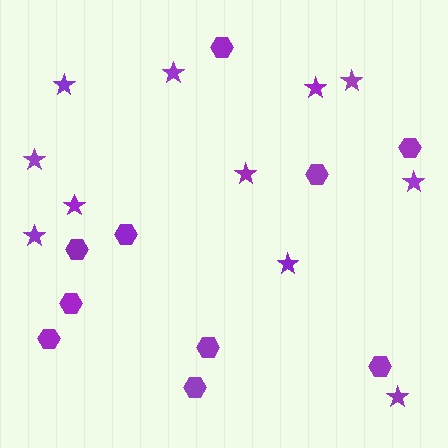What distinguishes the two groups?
There are 2 groups: one group of stars (11) and one group of hexagons (10).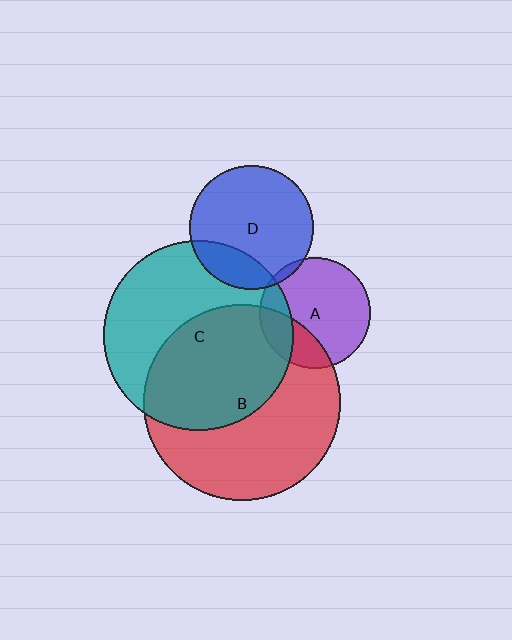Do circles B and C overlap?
Yes.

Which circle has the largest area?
Circle B (red).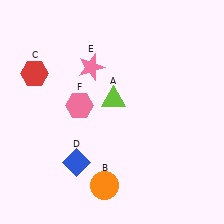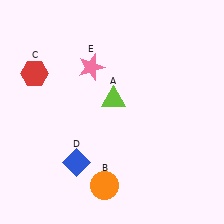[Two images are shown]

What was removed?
The pink hexagon (F) was removed in Image 2.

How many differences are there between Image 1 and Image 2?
There is 1 difference between the two images.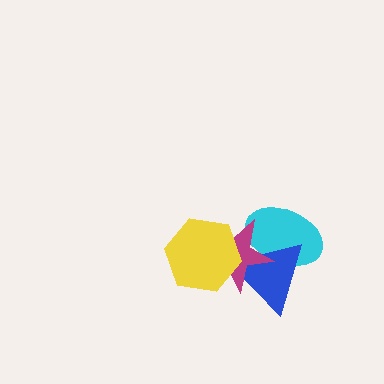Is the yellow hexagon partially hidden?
No, no other shape covers it.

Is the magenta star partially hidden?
Yes, it is partially covered by another shape.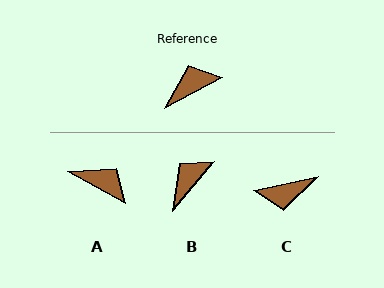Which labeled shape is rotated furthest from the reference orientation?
C, about 164 degrees away.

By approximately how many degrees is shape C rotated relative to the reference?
Approximately 164 degrees counter-clockwise.